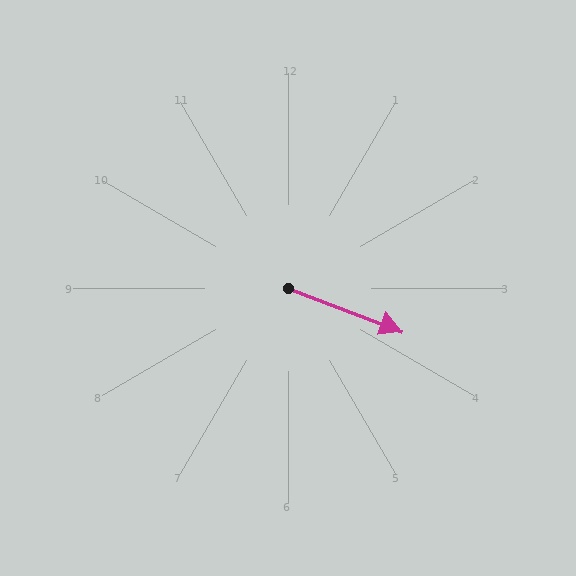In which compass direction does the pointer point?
East.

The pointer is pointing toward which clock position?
Roughly 4 o'clock.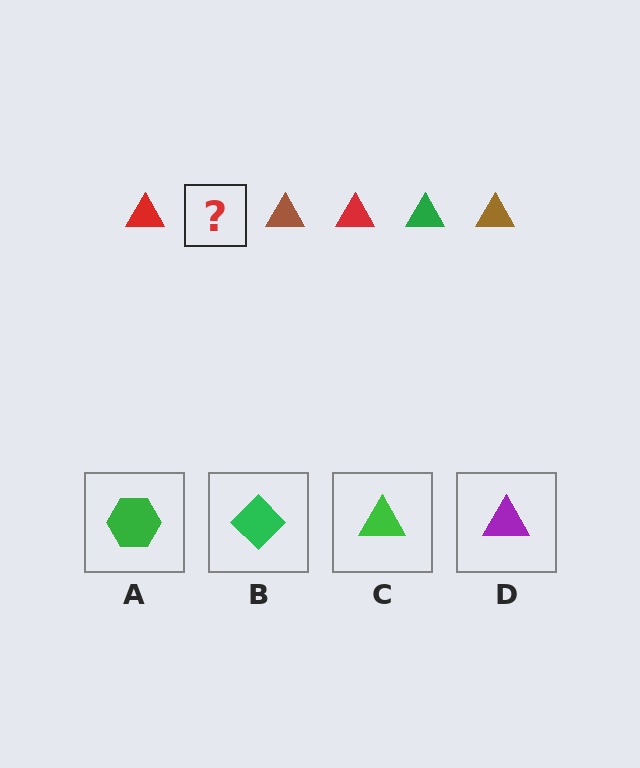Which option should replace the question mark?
Option C.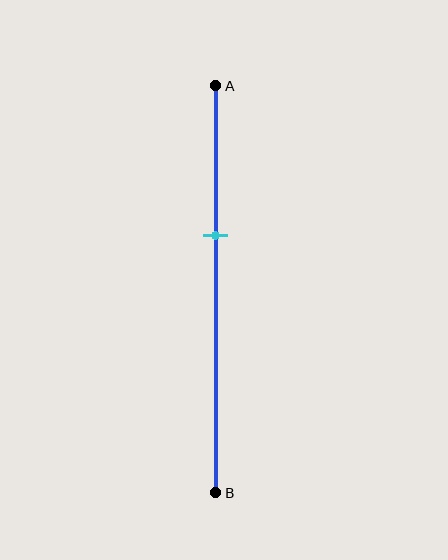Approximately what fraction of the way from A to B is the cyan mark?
The cyan mark is approximately 35% of the way from A to B.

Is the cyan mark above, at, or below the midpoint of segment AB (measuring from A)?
The cyan mark is above the midpoint of segment AB.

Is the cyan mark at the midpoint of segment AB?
No, the mark is at about 35% from A, not at the 50% midpoint.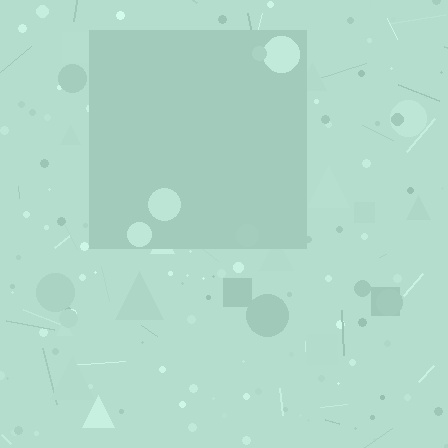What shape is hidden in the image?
A square is hidden in the image.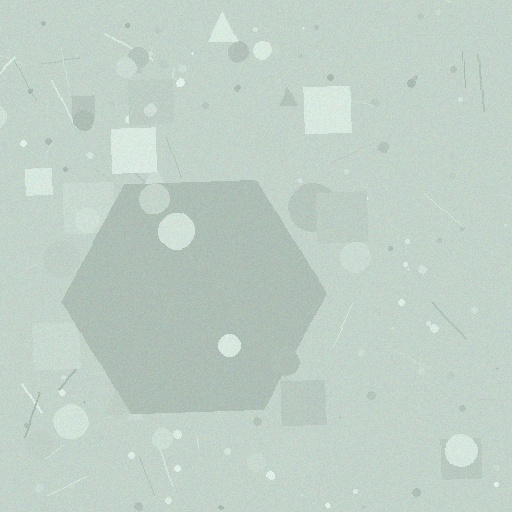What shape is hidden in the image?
A hexagon is hidden in the image.